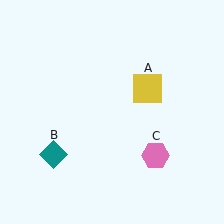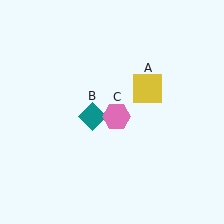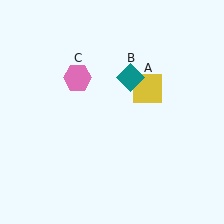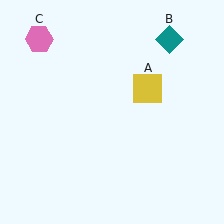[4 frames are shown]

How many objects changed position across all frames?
2 objects changed position: teal diamond (object B), pink hexagon (object C).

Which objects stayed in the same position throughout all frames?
Yellow square (object A) remained stationary.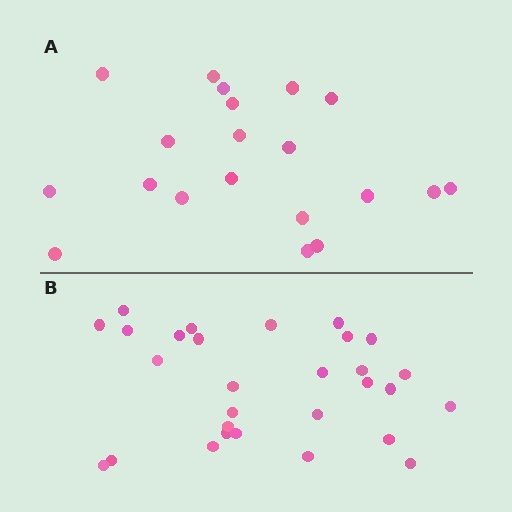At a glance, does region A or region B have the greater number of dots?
Region B (the bottom region) has more dots.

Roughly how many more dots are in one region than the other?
Region B has roughly 8 or so more dots than region A.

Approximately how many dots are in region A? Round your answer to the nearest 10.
About 20 dots.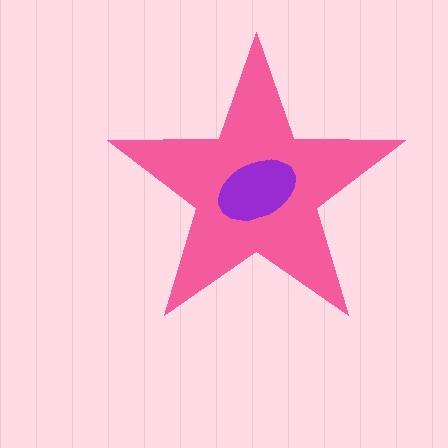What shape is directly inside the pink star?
The purple ellipse.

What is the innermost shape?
The purple ellipse.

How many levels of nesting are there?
2.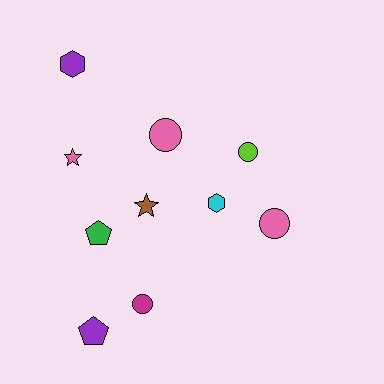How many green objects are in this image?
There is 1 green object.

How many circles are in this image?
There are 4 circles.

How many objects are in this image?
There are 10 objects.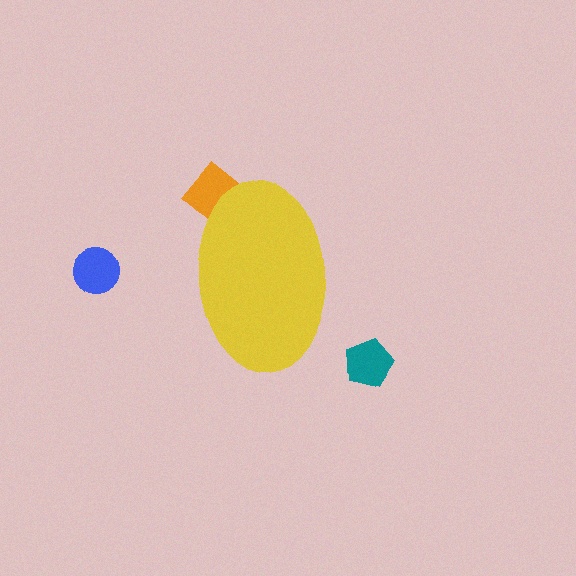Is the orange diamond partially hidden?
Yes, the orange diamond is partially hidden behind the yellow ellipse.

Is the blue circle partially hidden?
No, the blue circle is fully visible.